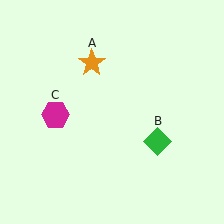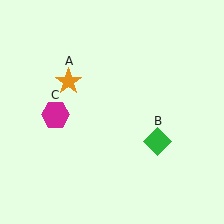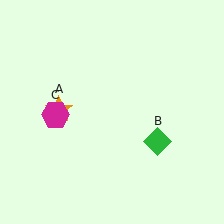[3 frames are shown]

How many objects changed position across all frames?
1 object changed position: orange star (object A).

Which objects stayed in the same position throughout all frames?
Green diamond (object B) and magenta hexagon (object C) remained stationary.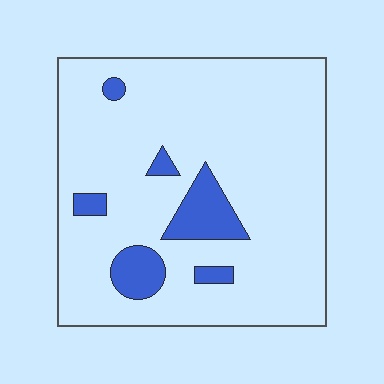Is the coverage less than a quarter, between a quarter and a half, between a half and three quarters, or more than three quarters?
Less than a quarter.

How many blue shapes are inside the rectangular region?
6.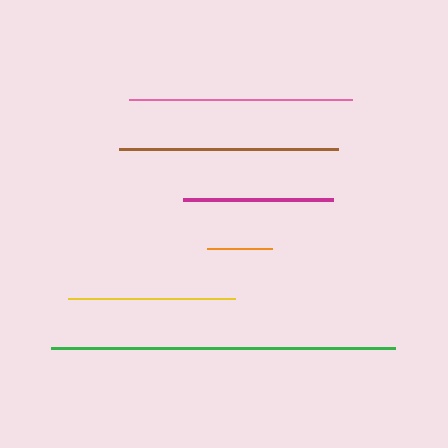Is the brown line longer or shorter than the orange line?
The brown line is longer than the orange line.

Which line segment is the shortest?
The orange line is the shortest at approximately 65 pixels.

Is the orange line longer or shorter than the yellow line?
The yellow line is longer than the orange line.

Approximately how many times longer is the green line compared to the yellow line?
The green line is approximately 2.1 times the length of the yellow line.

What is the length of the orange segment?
The orange segment is approximately 65 pixels long.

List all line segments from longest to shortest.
From longest to shortest: green, pink, brown, yellow, magenta, orange.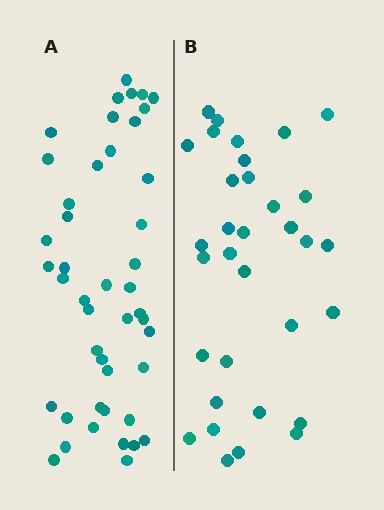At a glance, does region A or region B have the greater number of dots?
Region A (the left region) has more dots.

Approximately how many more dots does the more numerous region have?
Region A has roughly 12 or so more dots than region B.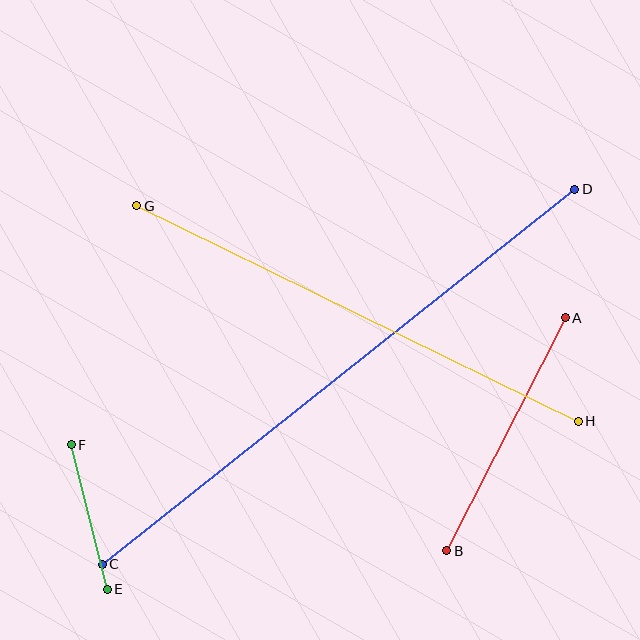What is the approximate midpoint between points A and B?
The midpoint is at approximately (506, 434) pixels.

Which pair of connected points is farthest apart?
Points C and D are farthest apart.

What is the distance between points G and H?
The distance is approximately 491 pixels.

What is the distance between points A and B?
The distance is approximately 261 pixels.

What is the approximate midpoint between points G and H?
The midpoint is at approximately (357, 313) pixels.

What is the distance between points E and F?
The distance is approximately 149 pixels.